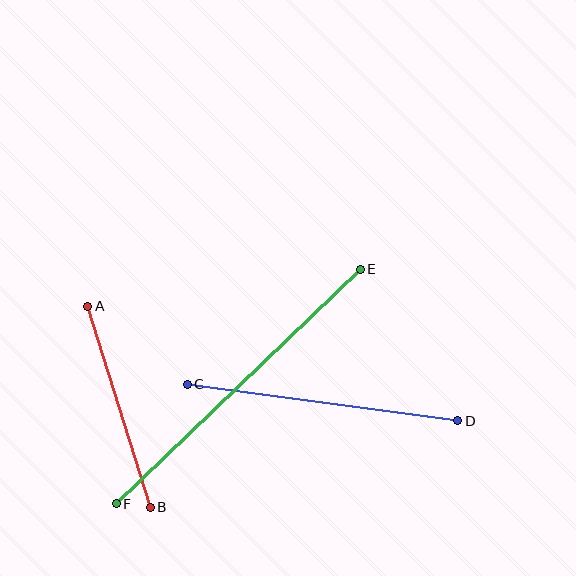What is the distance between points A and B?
The distance is approximately 211 pixels.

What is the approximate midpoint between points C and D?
The midpoint is at approximately (323, 403) pixels.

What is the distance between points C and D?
The distance is approximately 273 pixels.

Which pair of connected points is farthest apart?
Points E and F are farthest apart.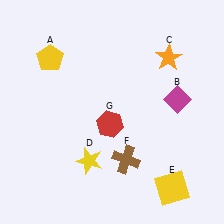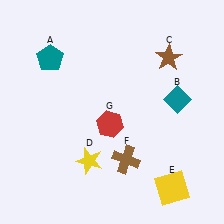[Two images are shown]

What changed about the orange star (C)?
In Image 1, C is orange. In Image 2, it changed to brown.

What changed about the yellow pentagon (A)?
In Image 1, A is yellow. In Image 2, it changed to teal.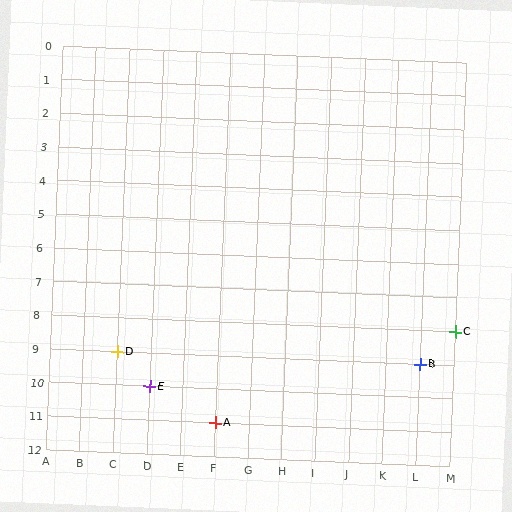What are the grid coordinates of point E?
Point E is at grid coordinates (D, 10).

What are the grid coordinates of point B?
Point B is at grid coordinates (L, 9).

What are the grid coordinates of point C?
Point C is at grid coordinates (M, 8).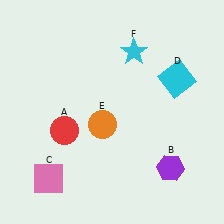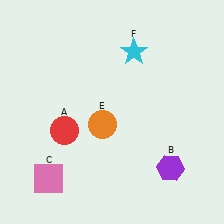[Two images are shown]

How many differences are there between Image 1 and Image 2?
There is 1 difference between the two images.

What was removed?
The cyan square (D) was removed in Image 2.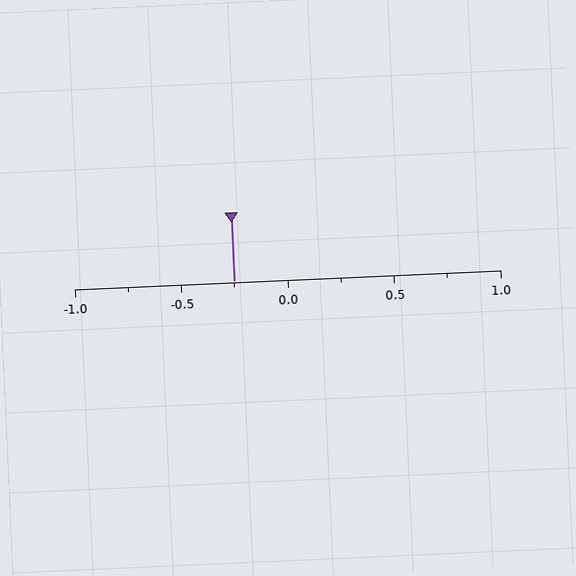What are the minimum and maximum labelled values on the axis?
The axis runs from -1.0 to 1.0.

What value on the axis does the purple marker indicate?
The marker indicates approximately -0.25.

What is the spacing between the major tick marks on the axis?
The major ticks are spaced 0.5 apart.